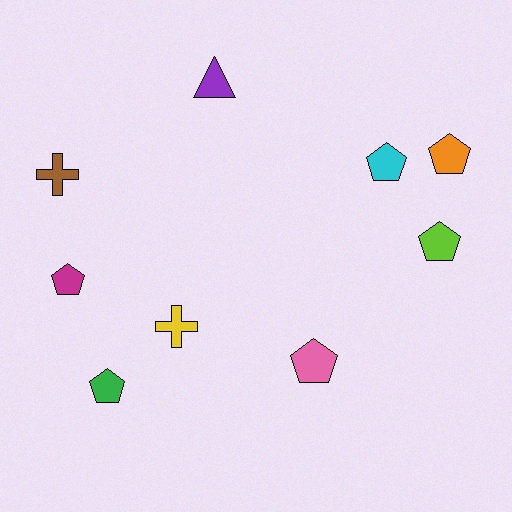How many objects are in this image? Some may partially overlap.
There are 9 objects.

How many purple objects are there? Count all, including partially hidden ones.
There is 1 purple object.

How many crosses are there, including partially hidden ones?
There are 2 crosses.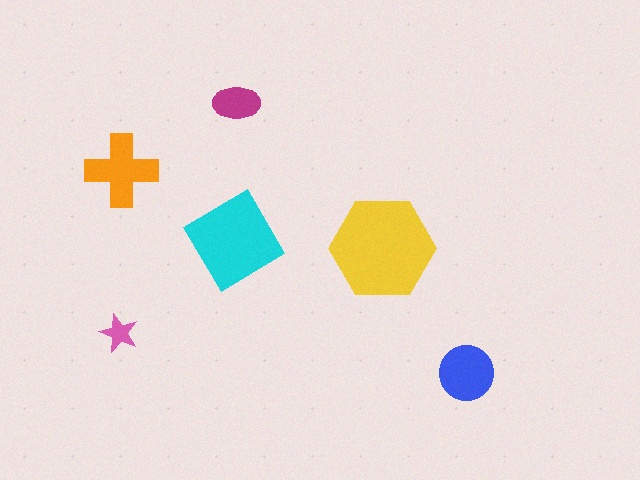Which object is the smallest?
The pink star.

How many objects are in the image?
There are 6 objects in the image.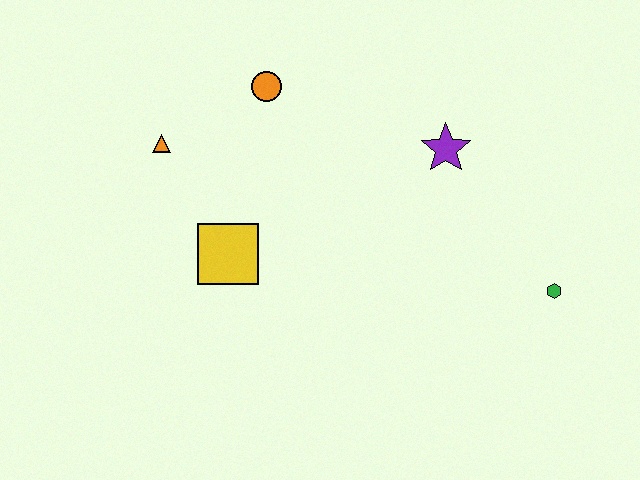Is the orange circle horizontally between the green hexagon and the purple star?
No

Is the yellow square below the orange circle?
Yes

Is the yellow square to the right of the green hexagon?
No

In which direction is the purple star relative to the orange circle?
The purple star is to the right of the orange circle.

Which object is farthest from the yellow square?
The green hexagon is farthest from the yellow square.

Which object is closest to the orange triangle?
The orange circle is closest to the orange triangle.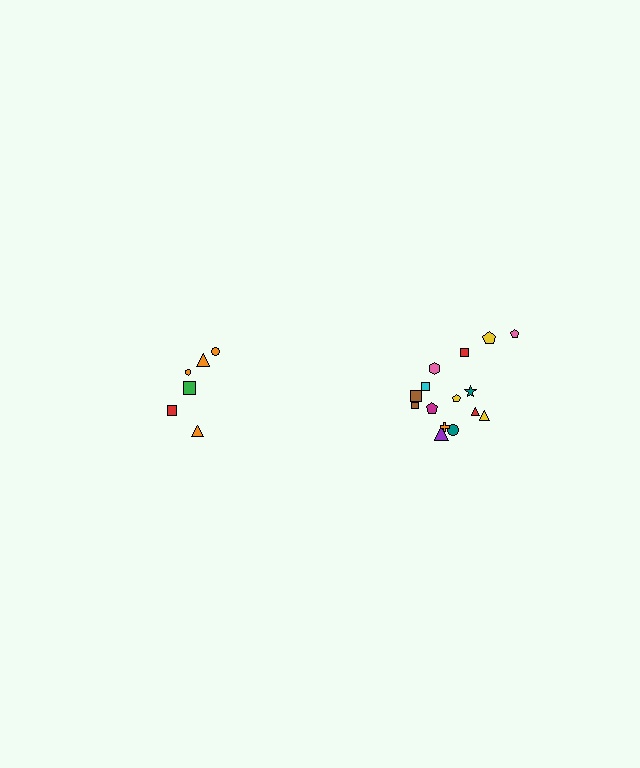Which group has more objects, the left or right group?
The right group.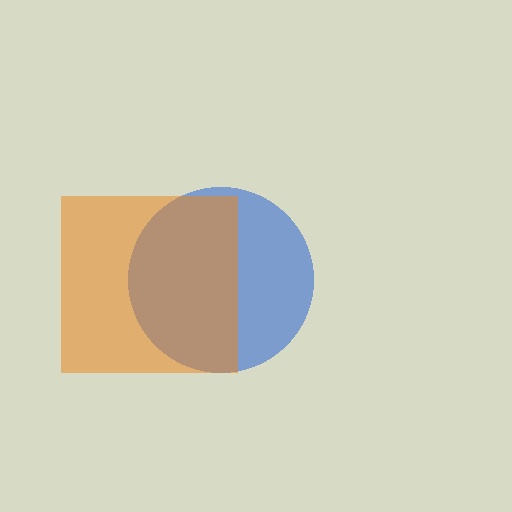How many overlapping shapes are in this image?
There are 2 overlapping shapes in the image.